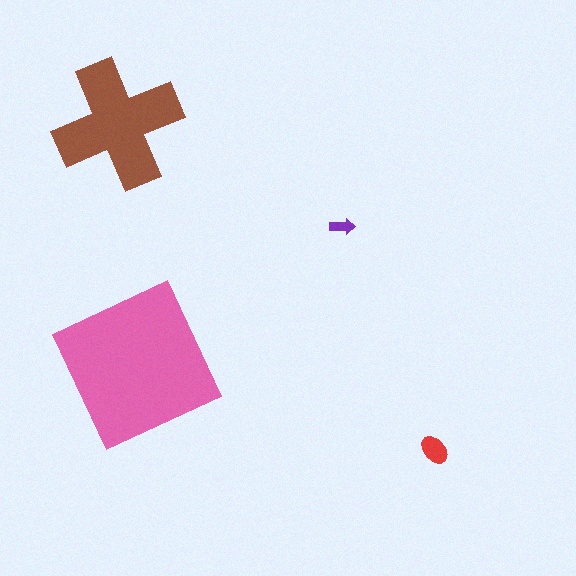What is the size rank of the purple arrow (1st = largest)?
4th.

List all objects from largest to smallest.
The pink square, the brown cross, the red ellipse, the purple arrow.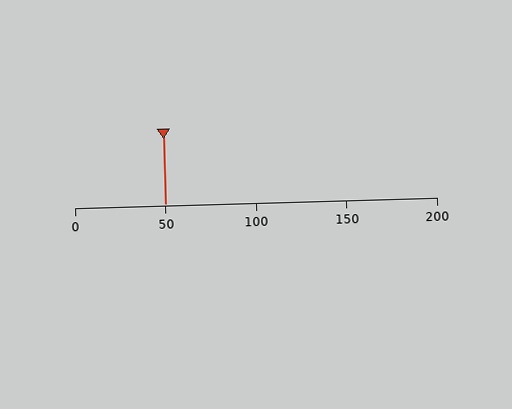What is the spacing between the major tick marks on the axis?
The major ticks are spaced 50 apart.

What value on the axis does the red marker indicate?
The marker indicates approximately 50.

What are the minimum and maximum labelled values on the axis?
The axis runs from 0 to 200.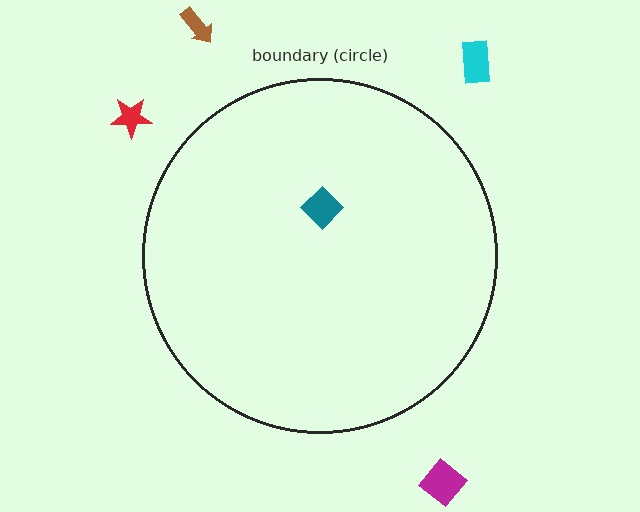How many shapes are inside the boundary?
1 inside, 4 outside.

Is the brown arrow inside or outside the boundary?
Outside.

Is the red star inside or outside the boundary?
Outside.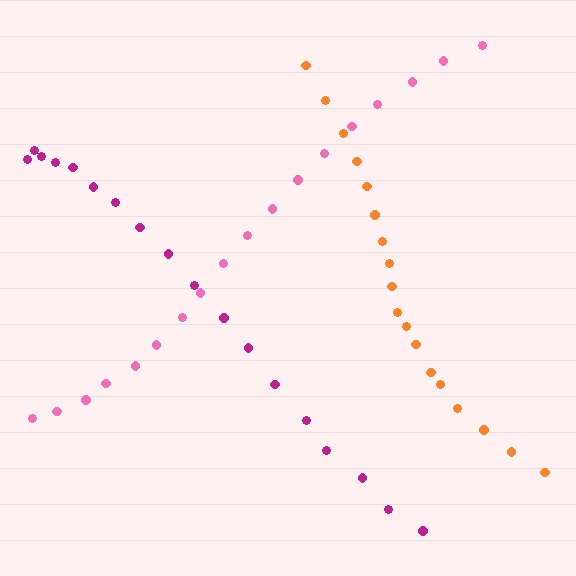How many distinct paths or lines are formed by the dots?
There are 3 distinct paths.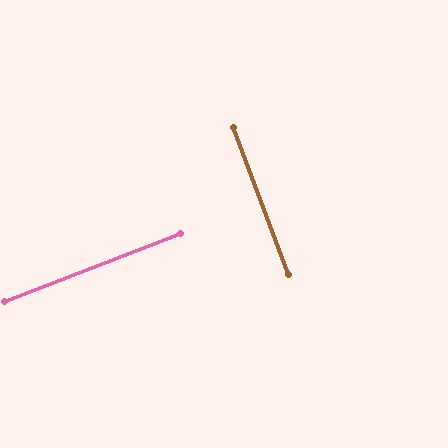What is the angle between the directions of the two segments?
Approximately 90 degrees.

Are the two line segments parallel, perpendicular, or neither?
Perpendicular — they meet at approximately 90°.